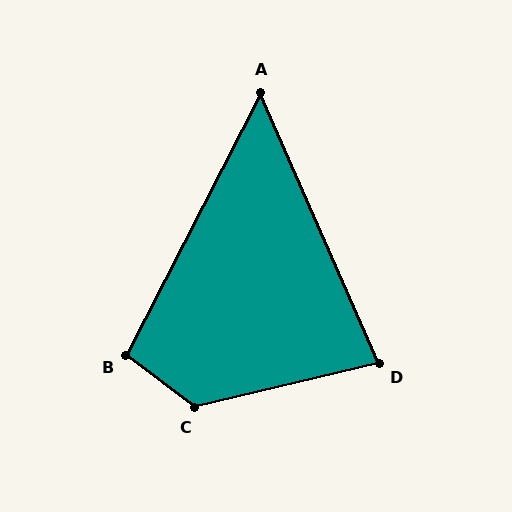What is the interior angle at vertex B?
Approximately 100 degrees (obtuse).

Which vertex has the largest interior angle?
C, at approximately 129 degrees.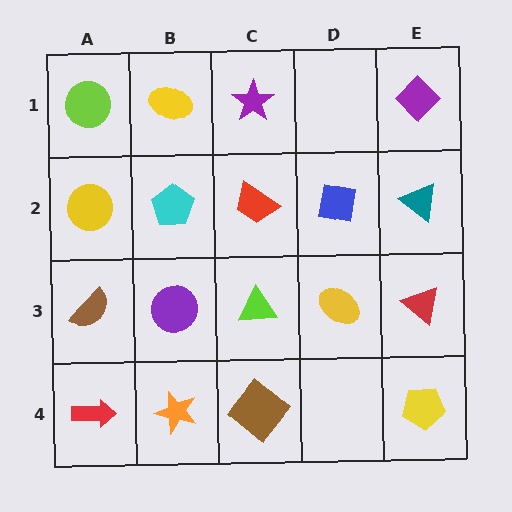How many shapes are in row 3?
5 shapes.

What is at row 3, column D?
A yellow ellipse.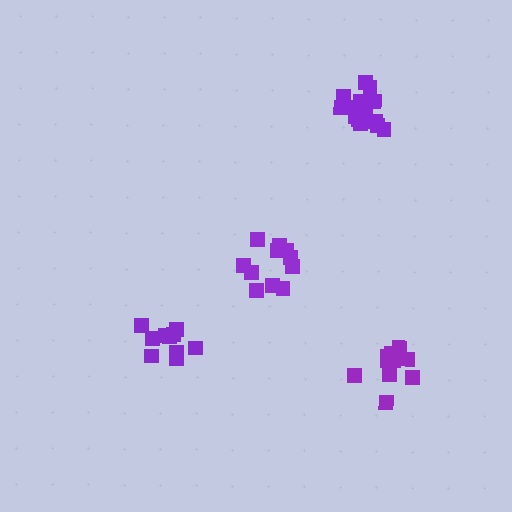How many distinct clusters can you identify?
There are 4 distinct clusters.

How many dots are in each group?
Group 1: 10 dots, Group 2: 10 dots, Group 3: 11 dots, Group 4: 14 dots (45 total).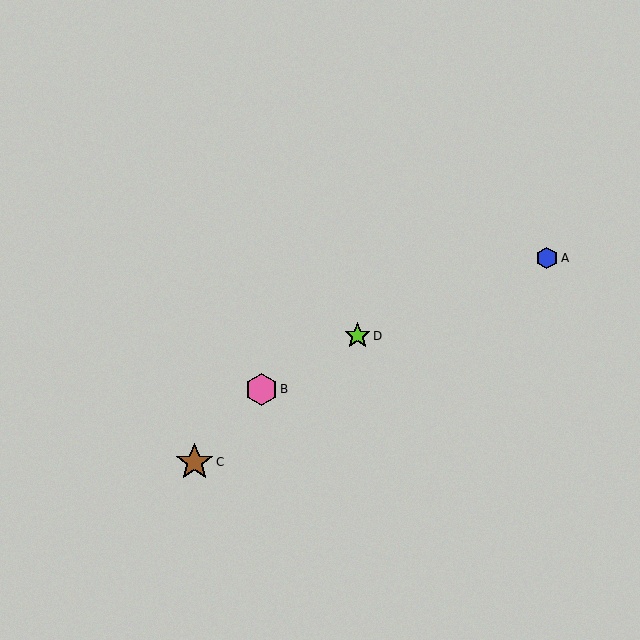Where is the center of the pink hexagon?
The center of the pink hexagon is at (261, 389).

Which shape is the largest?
The brown star (labeled C) is the largest.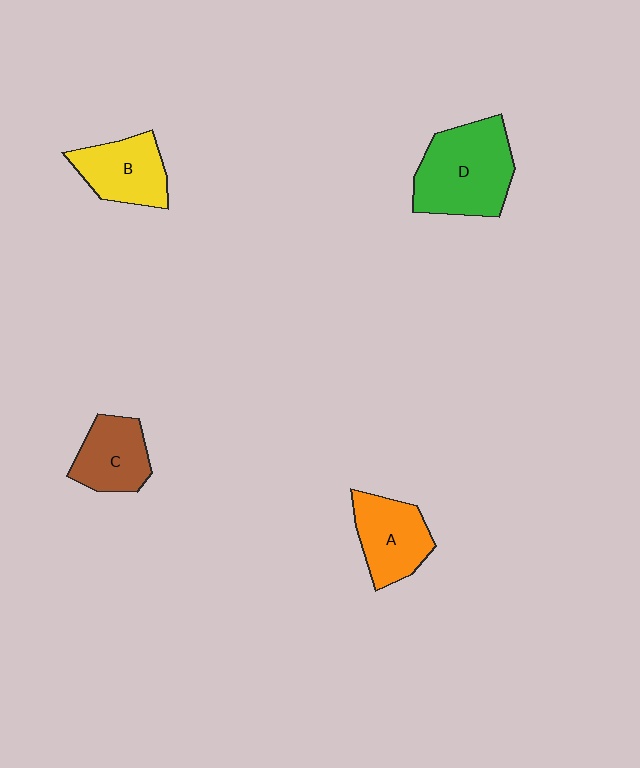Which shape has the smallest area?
Shape C (brown).